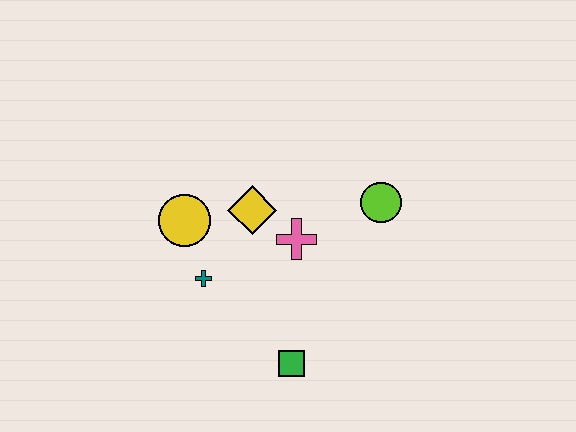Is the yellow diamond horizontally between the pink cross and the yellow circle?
Yes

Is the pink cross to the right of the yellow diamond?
Yes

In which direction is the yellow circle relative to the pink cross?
The yellow circle is to the left of the pink cross.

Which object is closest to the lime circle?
The pink cross is closest to the lime circle.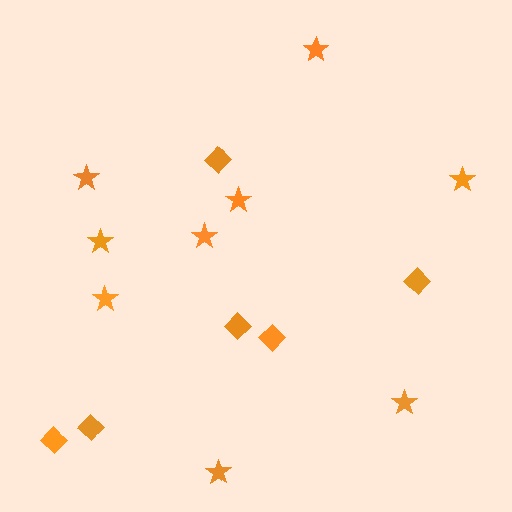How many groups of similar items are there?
There are 2 groups: one group of diamonds (6) and one group of stars (9).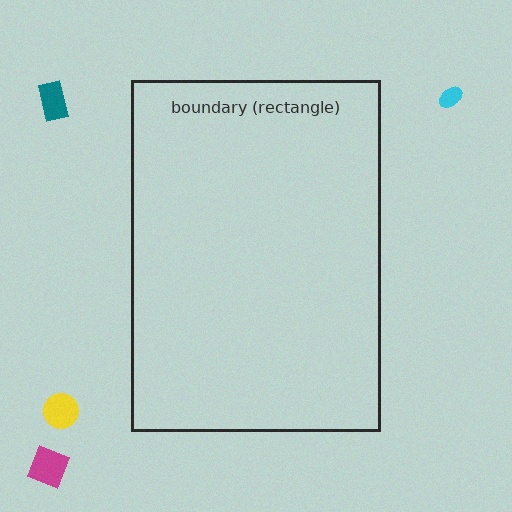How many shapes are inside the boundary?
0 inside, 4 outside.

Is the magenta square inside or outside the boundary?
Outside.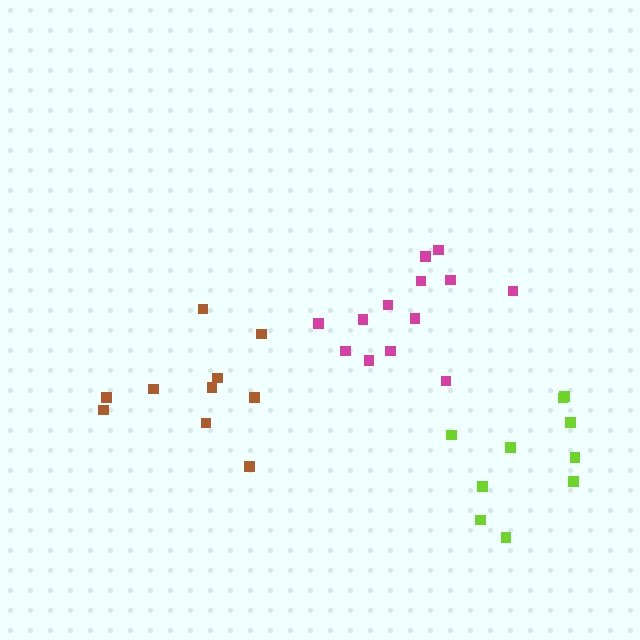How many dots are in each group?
Group 1: 10 dots, Group 2: 13 dots, Group 3: 10 dots (33 total).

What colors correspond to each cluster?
The clusters are colored: brown, magenta, lime.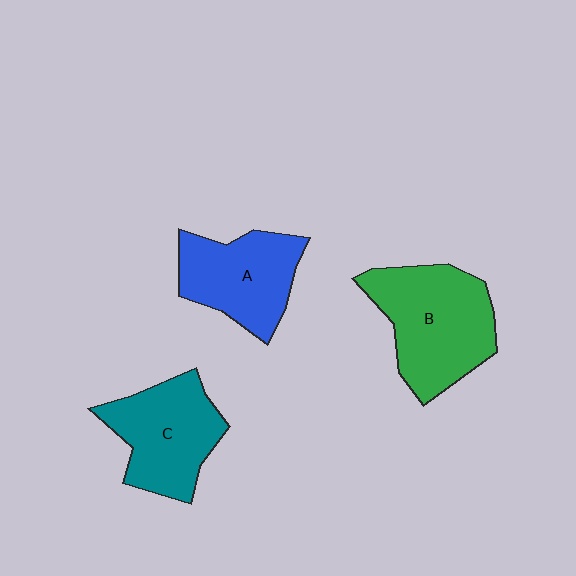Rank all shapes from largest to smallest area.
From largest to smallest: B (green), C (teal), A (blue).